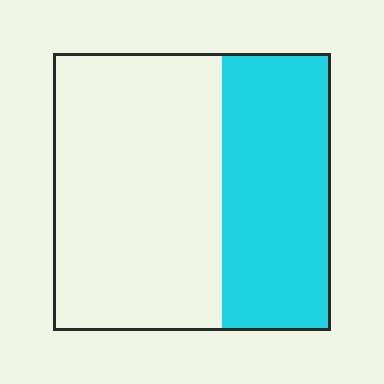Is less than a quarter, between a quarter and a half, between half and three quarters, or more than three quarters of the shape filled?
Between a quarter and a half.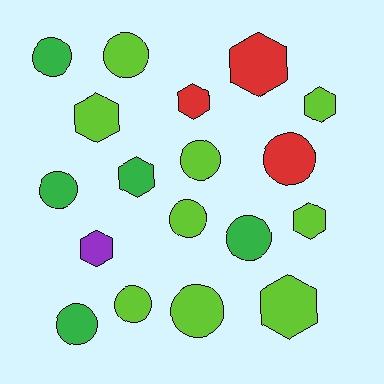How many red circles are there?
There is 1 red circle.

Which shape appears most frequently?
Circle, with 10 objects.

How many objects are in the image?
There are 18 objects.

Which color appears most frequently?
Lime, with 9 objects.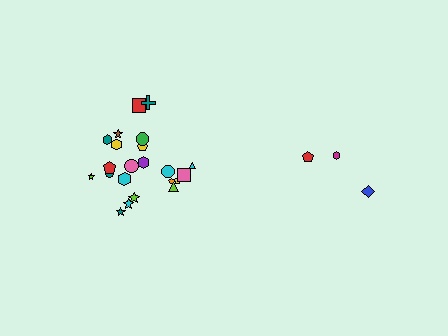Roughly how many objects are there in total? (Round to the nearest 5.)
Roughly 25 objects in total.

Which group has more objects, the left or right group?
The left group.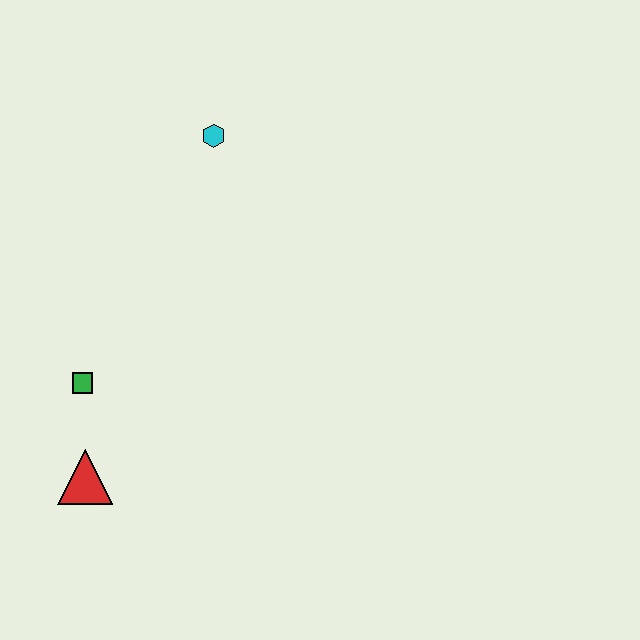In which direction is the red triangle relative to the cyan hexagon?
The red triangle is below the cyan hexagon.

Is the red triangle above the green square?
No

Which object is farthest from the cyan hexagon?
The red triangle is farthest from the cyan hexagon.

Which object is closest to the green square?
The red triangle is closest to the green square.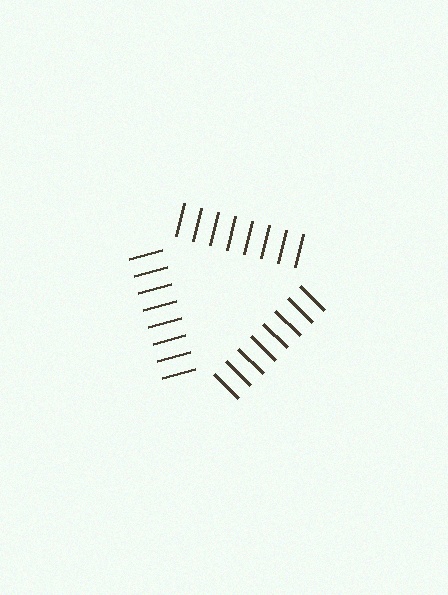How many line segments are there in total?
24 — 8 along each of the 3 edges.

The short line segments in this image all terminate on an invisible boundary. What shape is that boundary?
An illusory triangle — the line segments terminate on its edges but no continuous stroke is drawn.